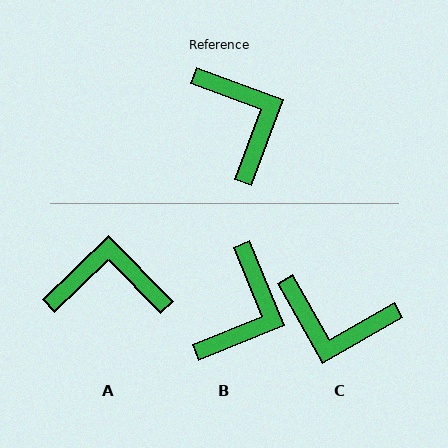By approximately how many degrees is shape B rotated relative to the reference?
Approximately 48 degrees clockwise.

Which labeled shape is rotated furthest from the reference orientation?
C, about 130 degrees away.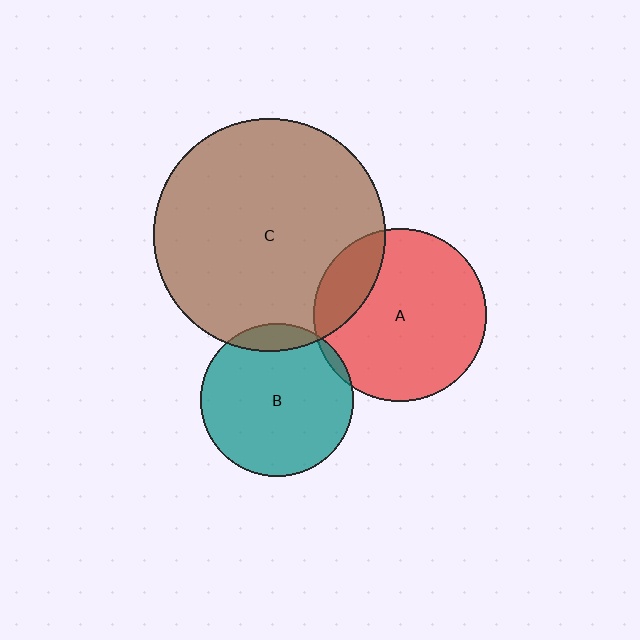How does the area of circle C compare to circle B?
Approximately 2.3 times.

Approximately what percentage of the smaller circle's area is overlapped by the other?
Approximately 5%.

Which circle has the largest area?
Circle C (brown).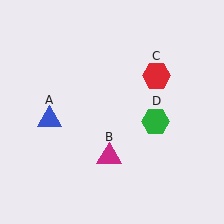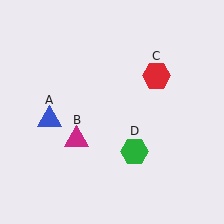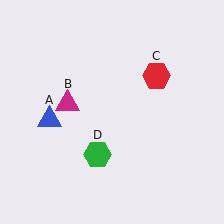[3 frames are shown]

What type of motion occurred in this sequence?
The magenta triangle (object B), green hexagon (object D) rotated clockwise around the center of the scene.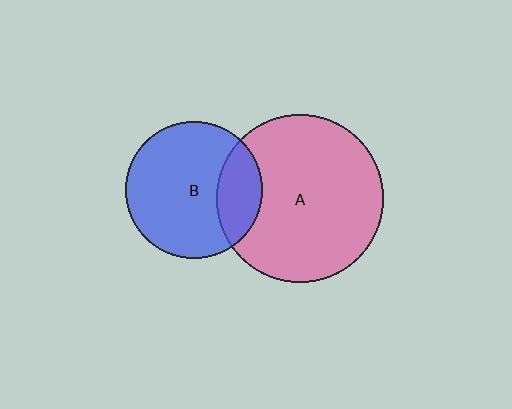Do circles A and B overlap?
Yes.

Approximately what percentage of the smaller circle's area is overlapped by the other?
Approximately 25%.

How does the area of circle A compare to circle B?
Approximately 1.5 times.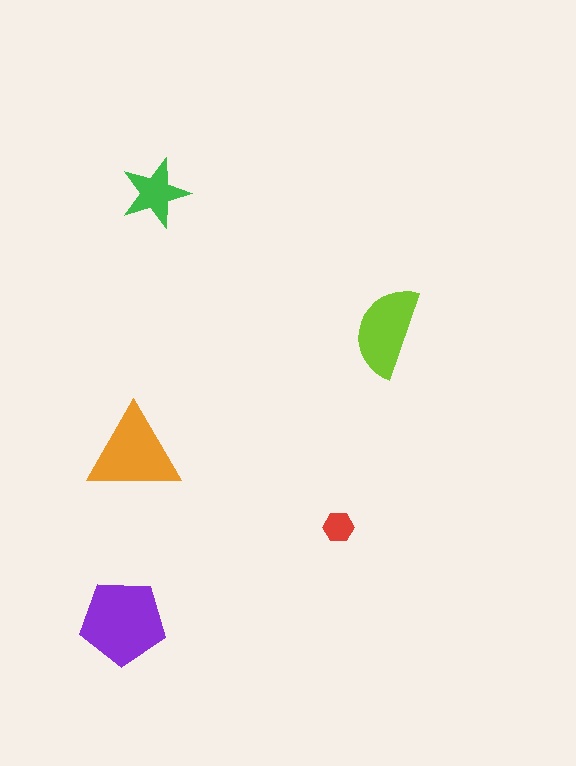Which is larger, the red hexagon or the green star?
The green star.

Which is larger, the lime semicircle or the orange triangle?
The orange triangle.